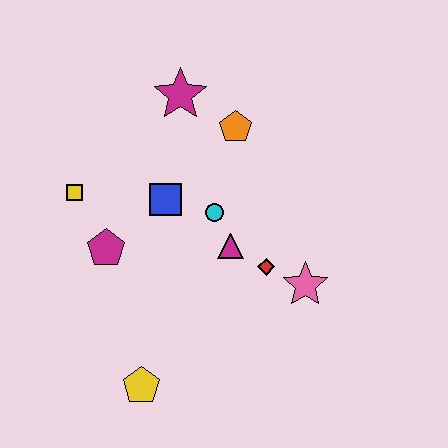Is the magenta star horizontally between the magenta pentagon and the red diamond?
Yes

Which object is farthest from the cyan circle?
The yellow pentagon is farthest from the cyan circle.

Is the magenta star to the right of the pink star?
No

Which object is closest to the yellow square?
The magenta pentagon is closest to the yellow square.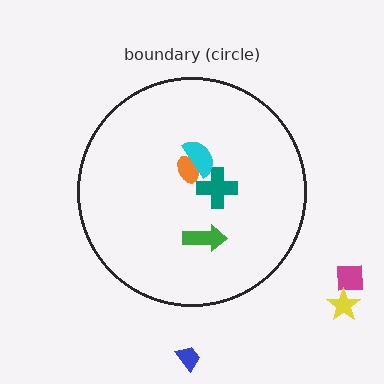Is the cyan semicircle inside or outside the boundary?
Inside.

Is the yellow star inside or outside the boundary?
Outside.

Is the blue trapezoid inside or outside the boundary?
Outside.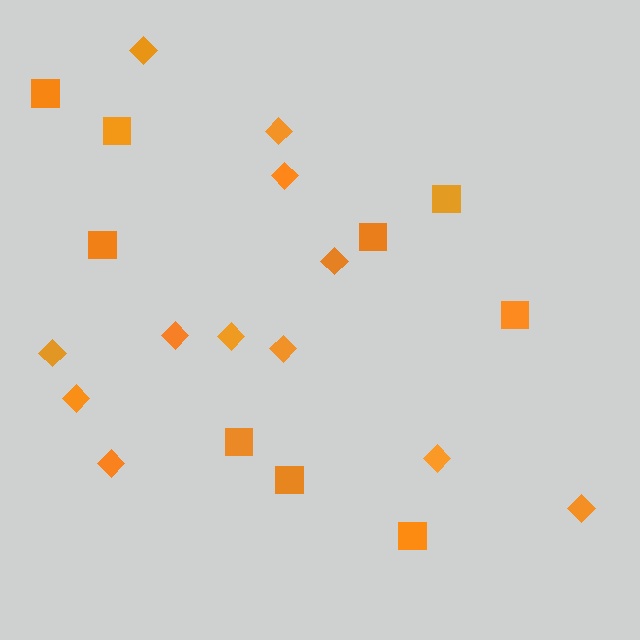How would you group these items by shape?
There are 2 groups: one group of squares (9) and one group of diamonds (12).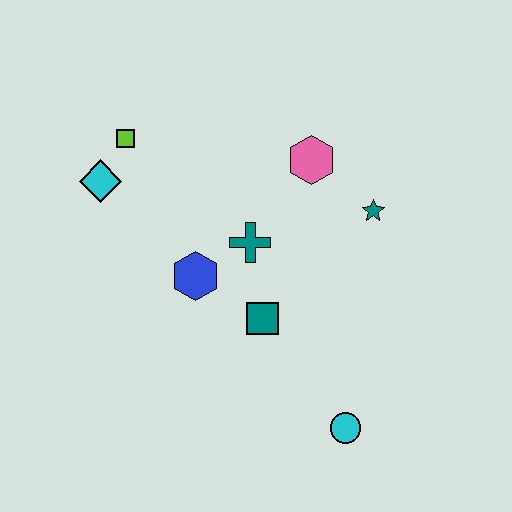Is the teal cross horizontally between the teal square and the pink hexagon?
No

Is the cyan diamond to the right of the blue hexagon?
No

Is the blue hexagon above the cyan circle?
Yes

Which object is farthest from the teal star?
The cyan diamond is farthest from the teal star.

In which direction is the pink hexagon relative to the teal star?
The pink hexagon is to the left of the teal star.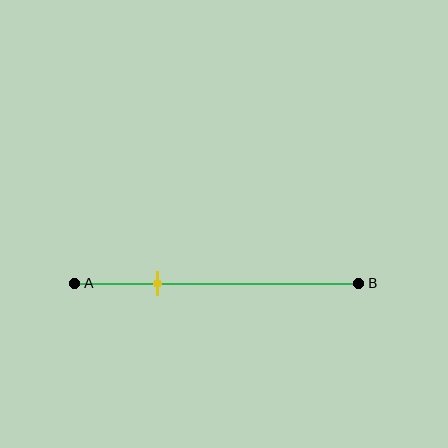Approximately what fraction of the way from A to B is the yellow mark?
The yellow mark is approximately 30% of the way from A to B.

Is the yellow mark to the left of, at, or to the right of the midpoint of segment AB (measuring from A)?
The yellow mark is to the left of the midpoint of segment AB.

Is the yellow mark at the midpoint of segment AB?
No, the mark is at about 30% from A, not at the 50% midpoint.